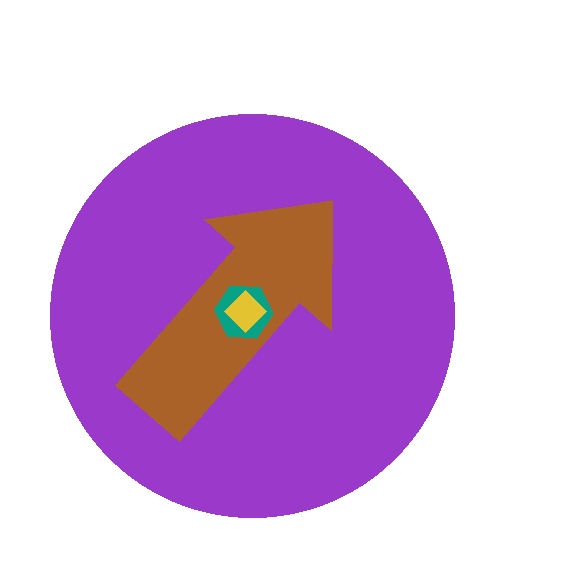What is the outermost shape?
The purple circle.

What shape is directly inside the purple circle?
The brown arrow.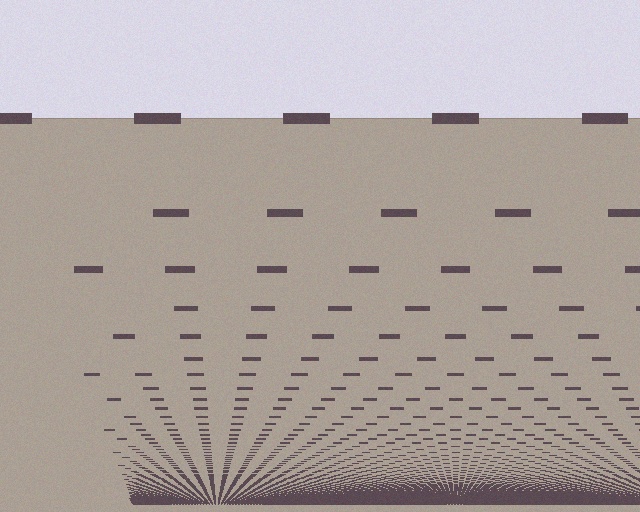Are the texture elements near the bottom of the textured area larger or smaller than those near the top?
Smaller. The gradient is inverted — elements near the bottom are smaller and denser.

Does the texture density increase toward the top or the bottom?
Density increases toward the bottom.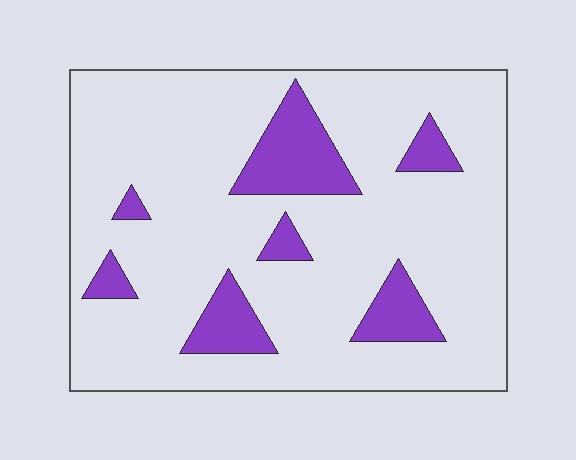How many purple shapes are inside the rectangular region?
7.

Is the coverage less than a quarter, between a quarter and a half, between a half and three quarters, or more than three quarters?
Less than a quarter.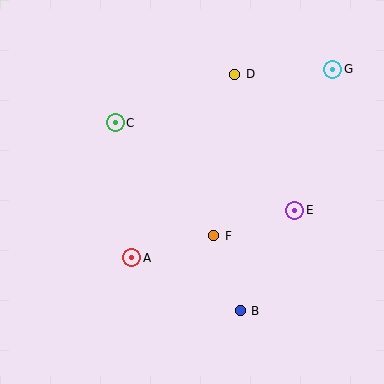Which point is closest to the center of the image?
Point F at (214, 236) is closest to the center.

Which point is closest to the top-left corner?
Point C is closest to the top-left corner.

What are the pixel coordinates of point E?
Point E is at (295, 210).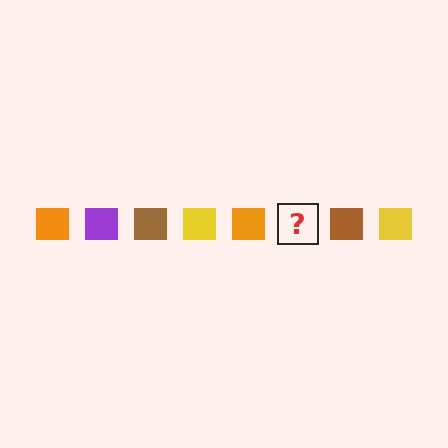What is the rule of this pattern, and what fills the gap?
The rule is that the pattern cycles through orange, purple, brown, yellow squares. The gap should be filled with a purple square.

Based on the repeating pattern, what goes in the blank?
The blank should be a purple square.